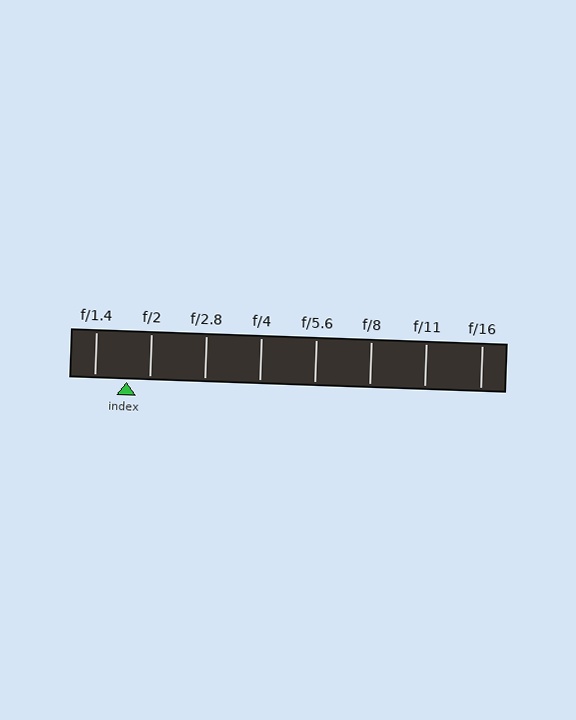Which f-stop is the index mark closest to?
The index mark is closest to f/2.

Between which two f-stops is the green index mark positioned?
The index mark is between f/1.4 and f/2.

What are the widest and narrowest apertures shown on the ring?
The widest aperture shown is f/1.4 and the narrowest is f/16.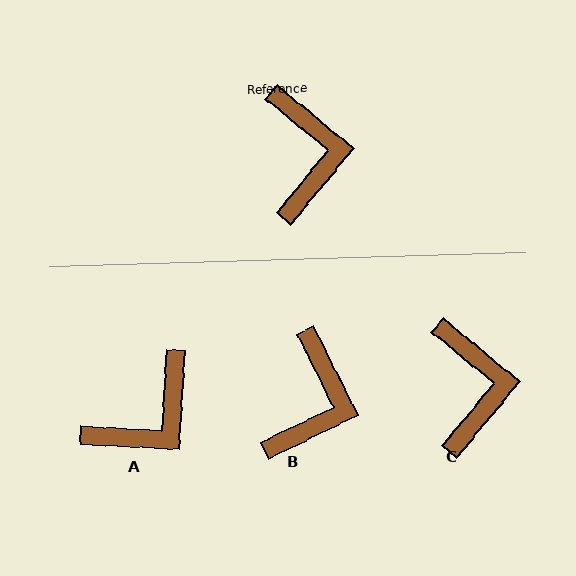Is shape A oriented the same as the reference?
No, it is off by about 53 degrees.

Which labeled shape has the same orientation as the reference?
C.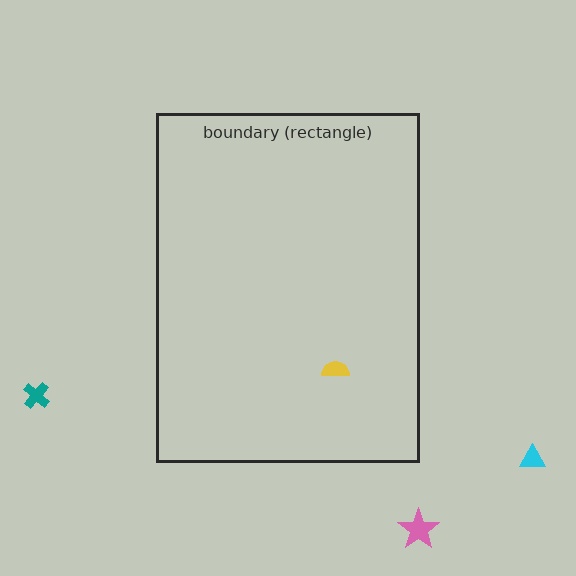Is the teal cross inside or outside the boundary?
Outside.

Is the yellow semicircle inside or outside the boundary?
Inside.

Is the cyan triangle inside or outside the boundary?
Outside.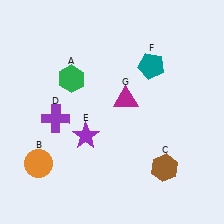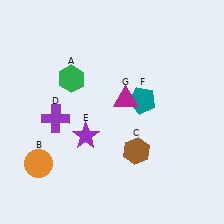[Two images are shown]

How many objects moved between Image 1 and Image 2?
2 objects moved between the two images.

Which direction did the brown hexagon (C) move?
The brown hexagon (C) moved left.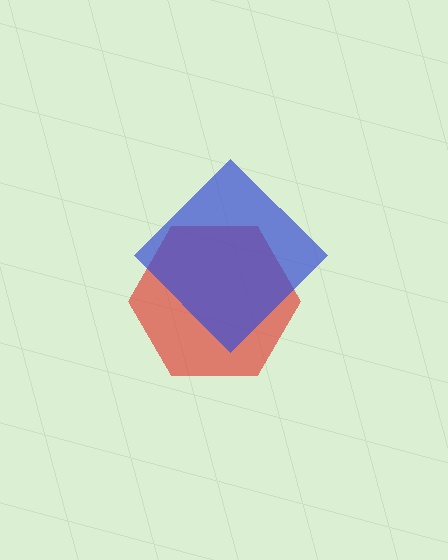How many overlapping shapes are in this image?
There are 2 overlapping shapes in the image.